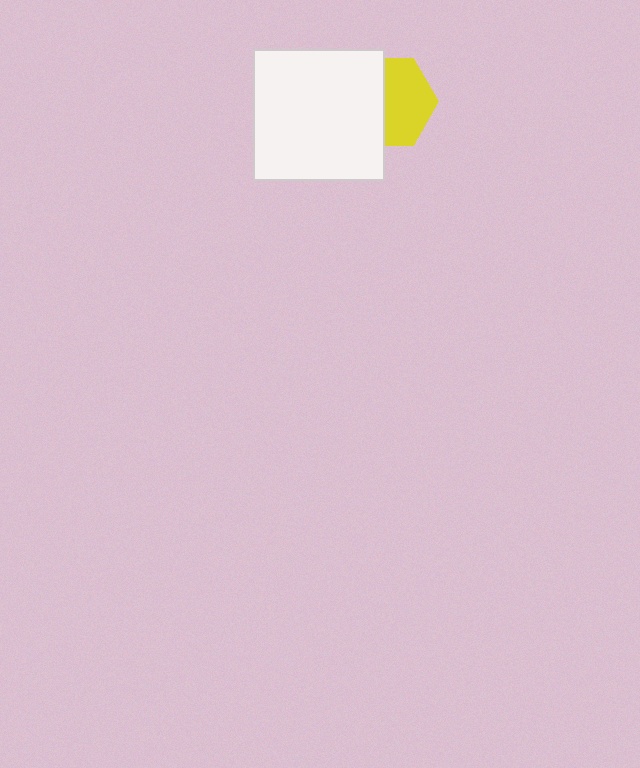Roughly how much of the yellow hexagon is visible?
About half of it is visible (roughly 53%).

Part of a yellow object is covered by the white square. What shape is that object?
It is a hexagon.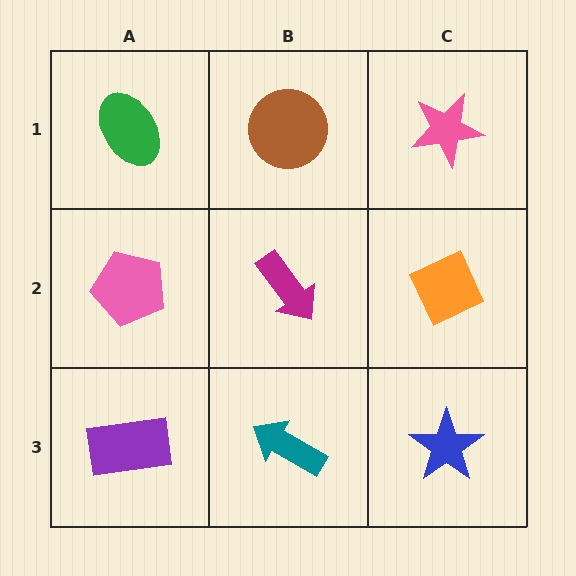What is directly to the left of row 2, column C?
A magenta arrow.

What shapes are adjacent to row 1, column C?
An orange diamond (row 2, column C), a brown circle (row 1, column B).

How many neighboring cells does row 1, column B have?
3.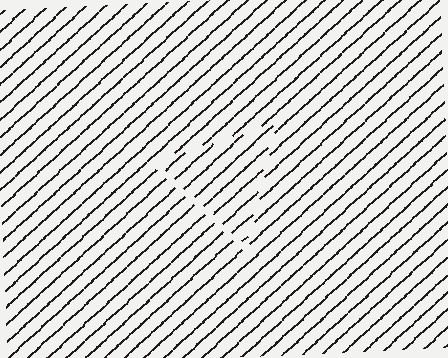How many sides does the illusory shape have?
3 sides — the line-ends trace a triangle.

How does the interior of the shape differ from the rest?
The interior of the shape contains the same grating, shifted by half a period — the contour is defined by the phase discontinuity where line-ends from the inner and outer gratings abut.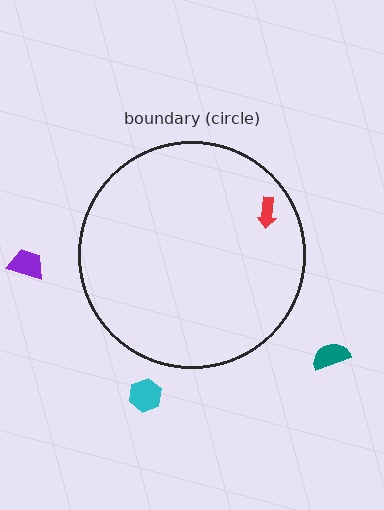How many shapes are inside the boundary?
1 inside, 3 outside.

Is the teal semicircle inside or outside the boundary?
Outside.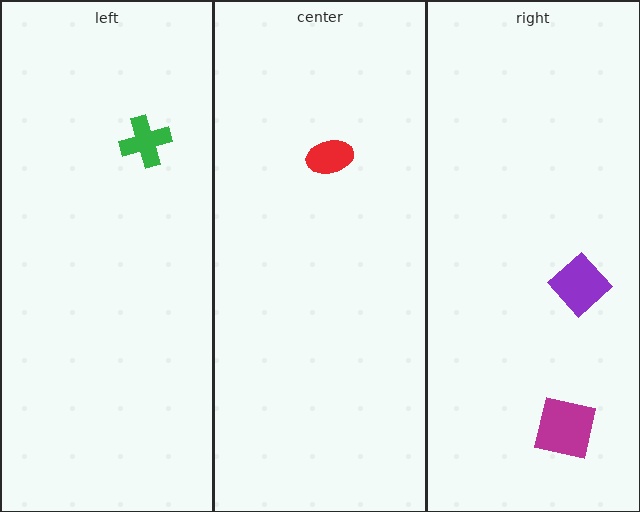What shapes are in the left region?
The green cross.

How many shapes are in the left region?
1.